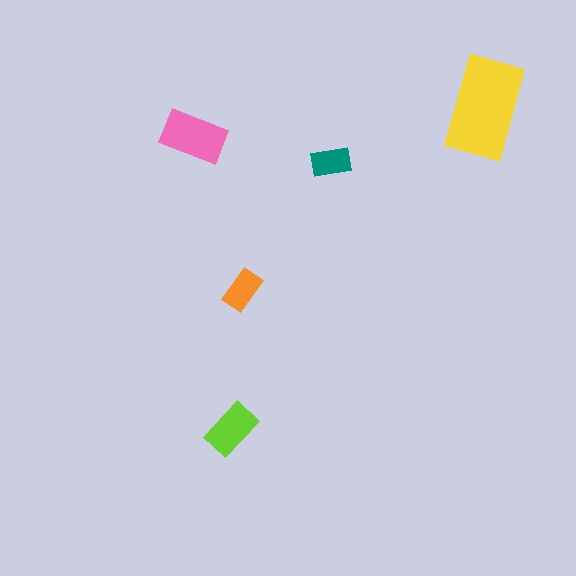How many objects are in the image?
There are 5 objects in the image.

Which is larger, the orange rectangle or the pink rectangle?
The pink one.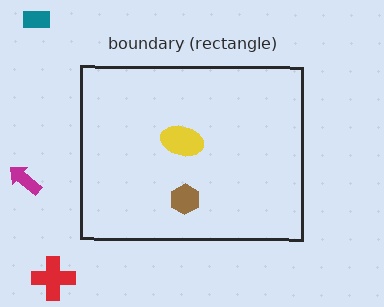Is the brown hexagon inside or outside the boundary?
Inside.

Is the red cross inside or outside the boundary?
Outside.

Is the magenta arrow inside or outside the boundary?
Outside.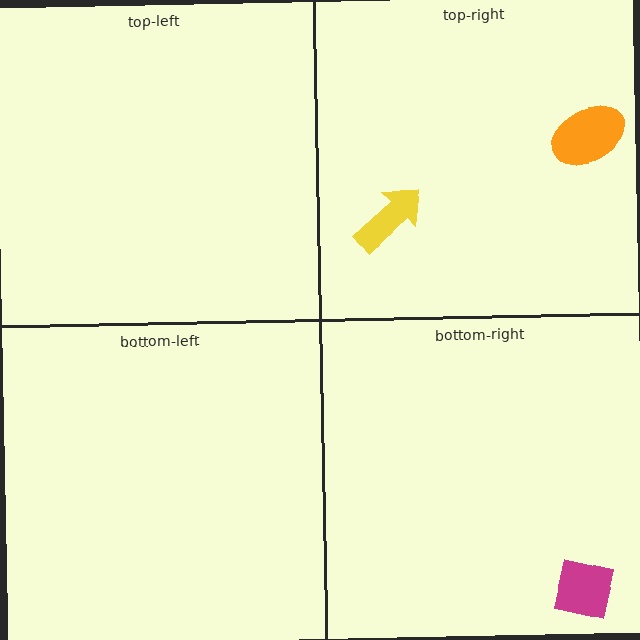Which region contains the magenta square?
The bottom-right region.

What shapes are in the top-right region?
The orange ellipse, the yellow arrow.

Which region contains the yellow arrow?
The top-right region.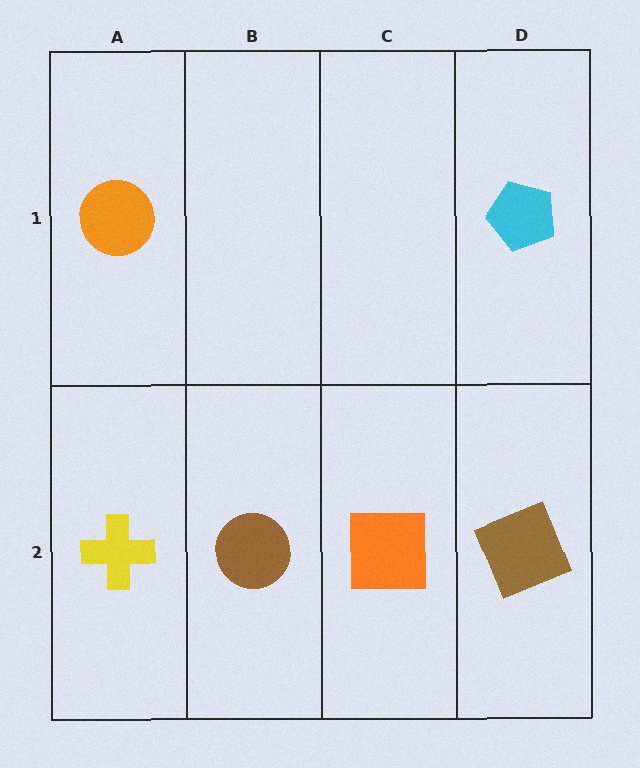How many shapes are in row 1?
2 shapes.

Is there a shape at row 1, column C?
No, that cell is empty.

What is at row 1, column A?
An orange circle.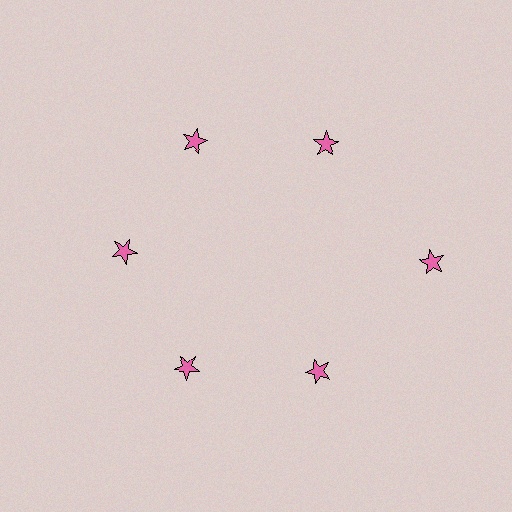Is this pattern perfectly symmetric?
No. The 6 pink stars are arranged in a ring, but one element near the 3 o'clock position is pushed outward from the center, breaking the 6-fold rotational symmetry.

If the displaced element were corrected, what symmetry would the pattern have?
It would have 6-fold rotational symmetry — the pattern would map onto itself every 60 degrees.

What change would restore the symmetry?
The symmetry would be restored by moving it inward, back onto the ring so that all 6 stars sit at equal angles and equal distance from the center.